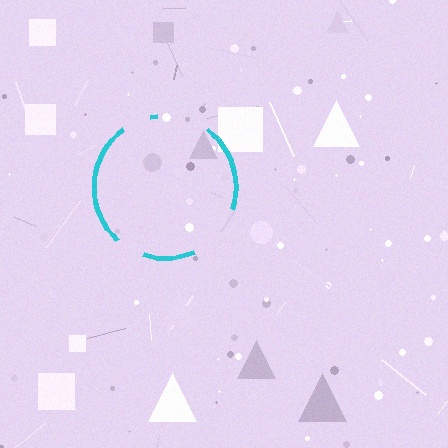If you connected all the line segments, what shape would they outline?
They would outline a circle.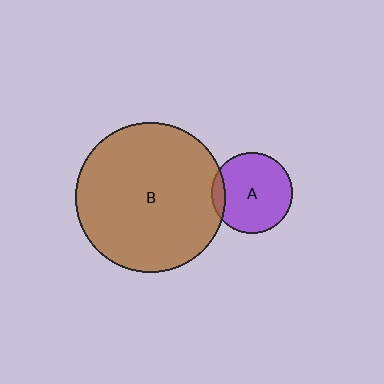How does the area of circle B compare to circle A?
Approximately 3.4 times.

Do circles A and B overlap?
Yes.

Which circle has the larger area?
Circle B (brown).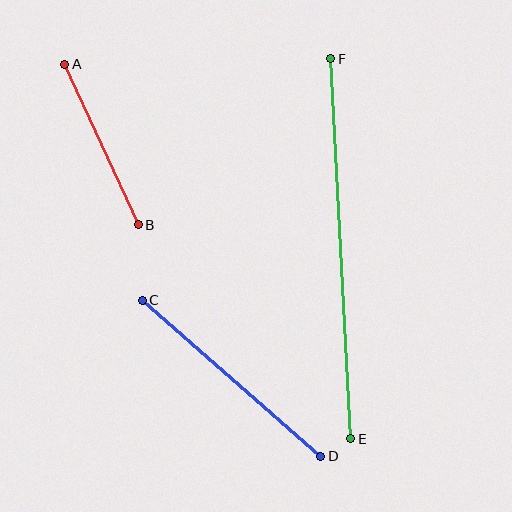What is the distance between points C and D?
The distance is approximately 237 pixels.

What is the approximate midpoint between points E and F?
The midpoint is at approximately (341, 249) pixels.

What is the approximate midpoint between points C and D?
The midpoint is at approximately (232, 378) pixels.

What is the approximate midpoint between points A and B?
The midpoint is at approximately (102, 144) pixels.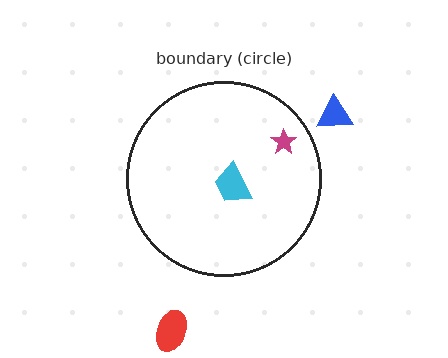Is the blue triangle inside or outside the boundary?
Outside.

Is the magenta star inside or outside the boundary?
Inside.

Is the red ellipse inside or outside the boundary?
Outside.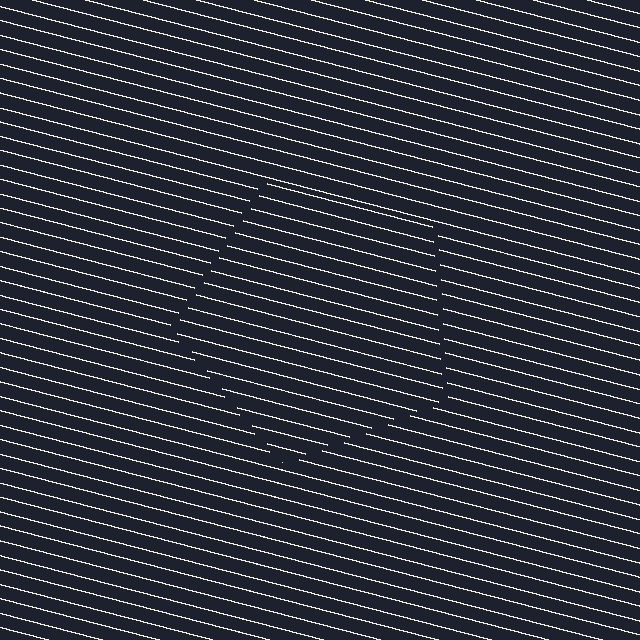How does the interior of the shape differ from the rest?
The interior of the shape contains the same grating, shifted by half a period — the contour is defined by the phase discontinuity where line-ends from the inner and outer gratings abut.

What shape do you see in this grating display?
An illusory pentagon. The interior of the shape contains the same grating, shifted by half a period — the contour is defined by the phase discontinuity where line-ends from the inner and outer gratings abut.